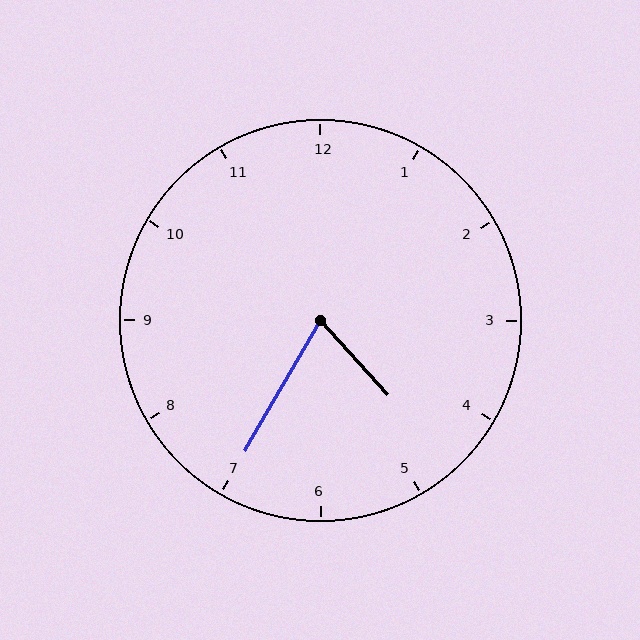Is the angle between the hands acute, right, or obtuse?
It is acute.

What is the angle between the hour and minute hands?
Approximately 72 degrees.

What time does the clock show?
4:35.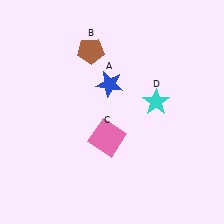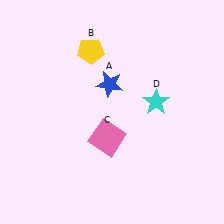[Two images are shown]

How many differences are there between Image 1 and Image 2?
There is 1 difference between the two images.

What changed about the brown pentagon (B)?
In Image 1, B is brown. In Image 2, it changed to yellow.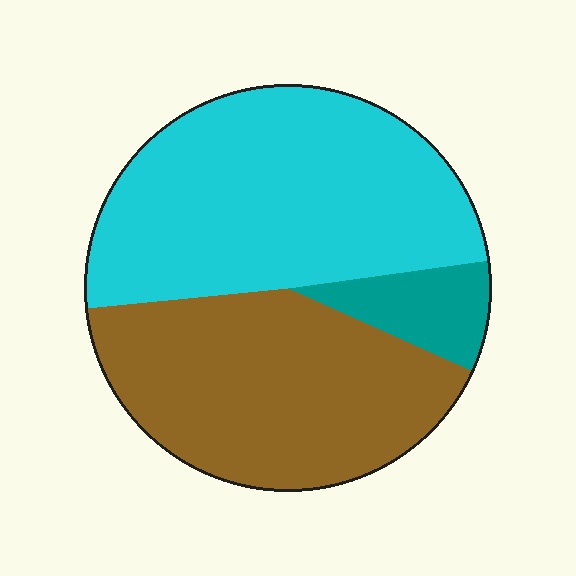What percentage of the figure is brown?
Brown covers 42% of the figure.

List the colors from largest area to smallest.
From largest to smallest: cyan, brown, teal.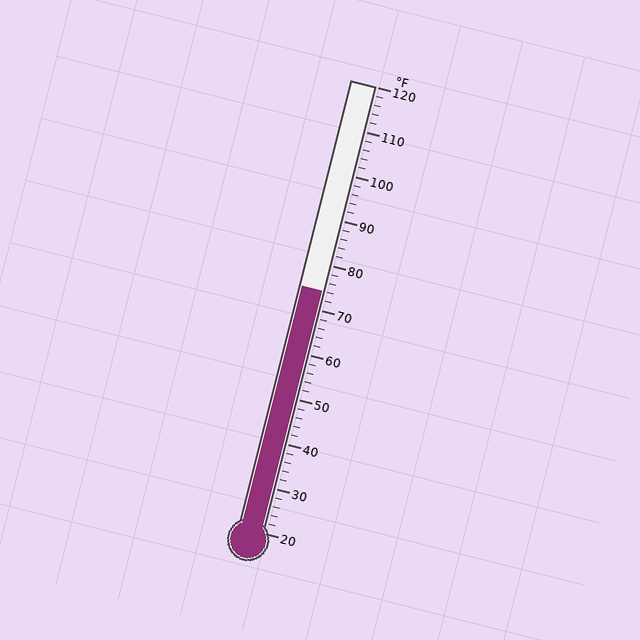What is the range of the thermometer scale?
The thermometer scale ranges from 20°F to 120°F.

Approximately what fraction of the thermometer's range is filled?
The thermometer is filled to approximately 55% of its range.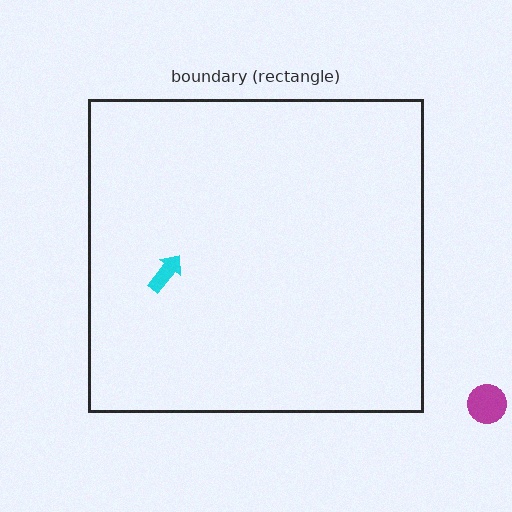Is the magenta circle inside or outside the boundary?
Outside.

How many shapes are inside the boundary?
1 inside, 1 outside.